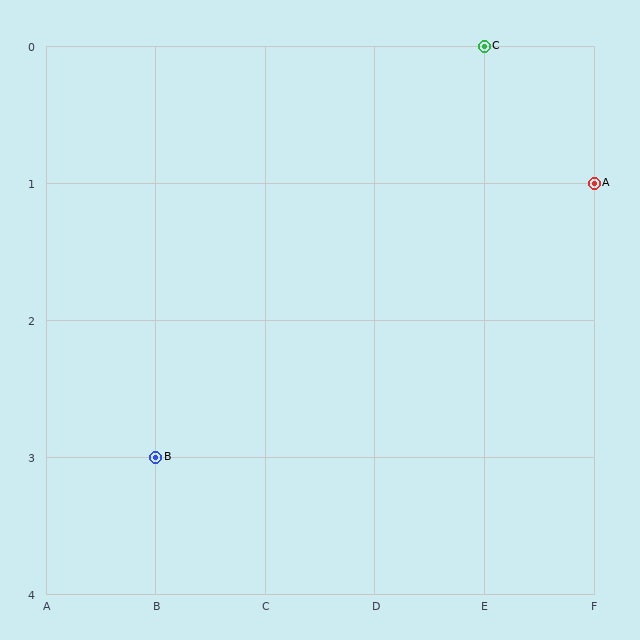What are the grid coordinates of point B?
Point B is at grid coordinates (B, 3).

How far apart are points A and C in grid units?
Points A and C are 1 column and 1 row apart (about 1.4 grid units diagonally).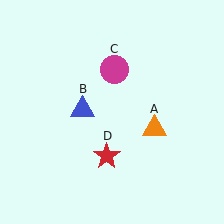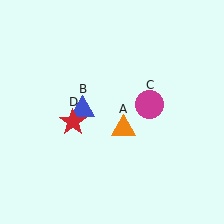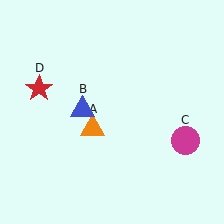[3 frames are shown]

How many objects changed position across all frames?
3 objects changed position: orange triangle (object A), magenta circle (object C), red star (object D).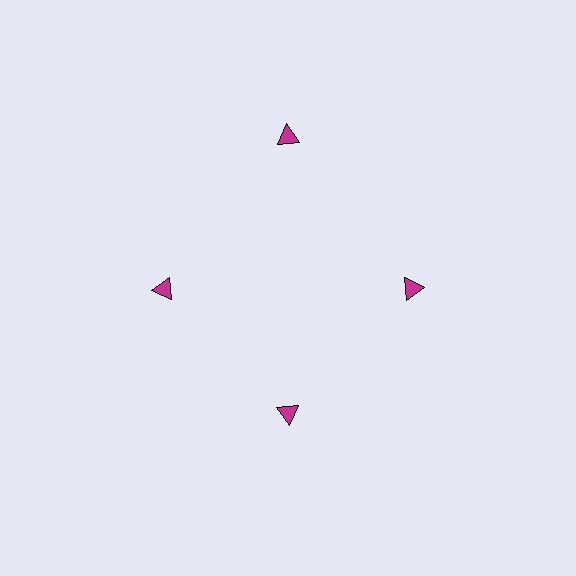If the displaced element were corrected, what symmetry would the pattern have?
It would have 4-fold rotational symmetry — the pattern would map onto itself every 90 degrees.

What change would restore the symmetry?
The symmetry would be restored by moving it inward, back onto the ring so that all 4 triangles sit at equal angles and equal distance from the center.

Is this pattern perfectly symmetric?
No. The 4 magenta triangles are arranged in a ring, but one element near the 12 o'clock position is pushed outward from the center, breaking the 4-fold rotational symmetry.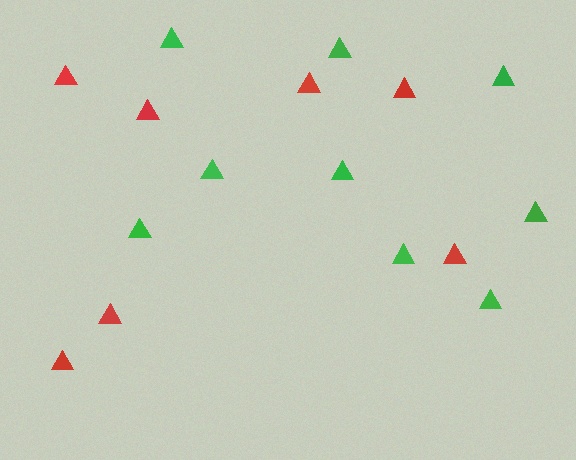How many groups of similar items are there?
There are 2 groups: one group of green triangles (9) and one group of red triangles (7).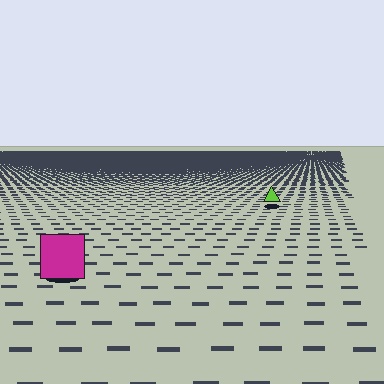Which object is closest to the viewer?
The magenta square is closest. The texture marks near it are larger and more spread out.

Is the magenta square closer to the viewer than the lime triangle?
Yes. The magenta square is closer — you can tell from the texture gradient: the ground texture is coarser near it.